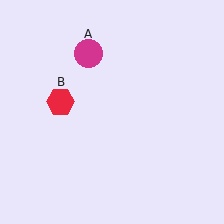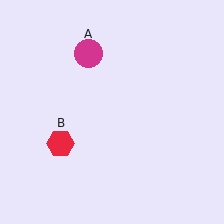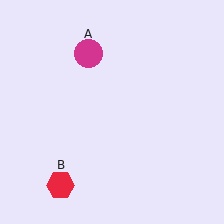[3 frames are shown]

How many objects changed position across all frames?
1 object changed position: red hexagon (object B).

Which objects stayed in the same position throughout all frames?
Magenta circle (object A) remained stationary.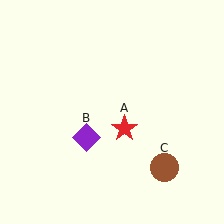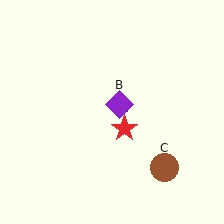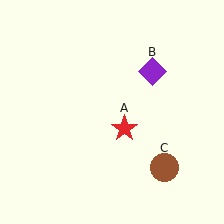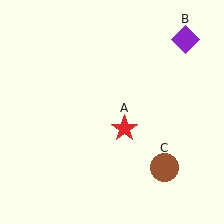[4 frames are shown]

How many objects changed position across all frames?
1 object changed position: purple diamond (object B).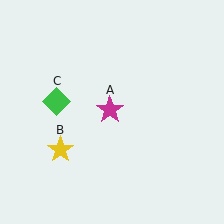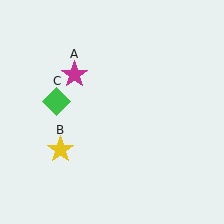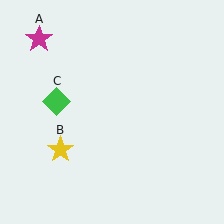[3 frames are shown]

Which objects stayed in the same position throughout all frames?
Yellow star (object B) and green diamond (object C) remained stationary.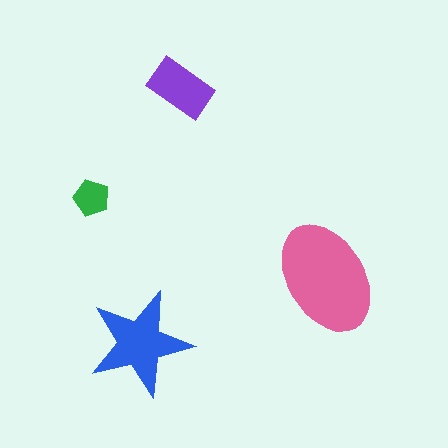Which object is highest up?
The purple rectangle is topmost.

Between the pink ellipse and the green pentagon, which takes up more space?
The pink ellipse.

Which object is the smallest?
The green pentagon.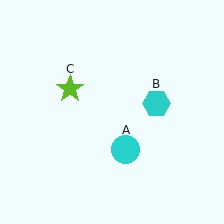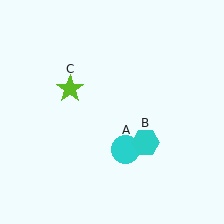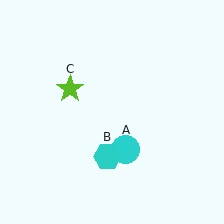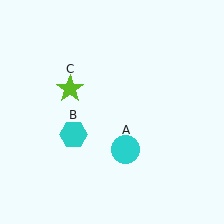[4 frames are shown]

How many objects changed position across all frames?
1 object changed position: cyan hexagon (object B).